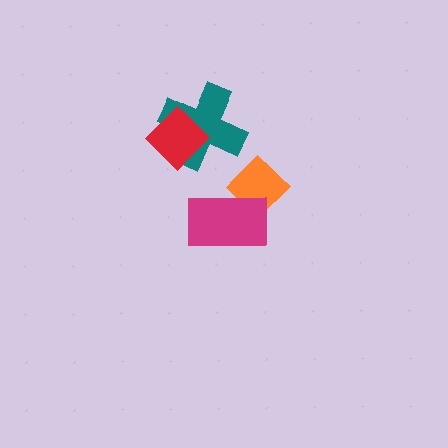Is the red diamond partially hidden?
No, no other shape covers it.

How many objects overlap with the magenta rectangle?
1 object overlaps with the magenta rectangle.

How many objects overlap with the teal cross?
1 object overlaps with the teal cross.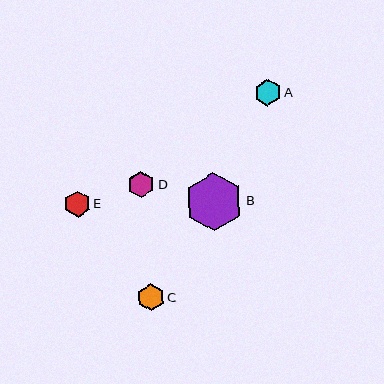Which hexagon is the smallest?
Hexagon E is the smallest with a size of approximately 26 pixels.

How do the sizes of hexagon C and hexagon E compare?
Hexagon C and hexagon E are approximately the same size.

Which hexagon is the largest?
Hexagon B is the largest with a size of approximately 58 pixels.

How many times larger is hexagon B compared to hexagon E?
Hexagon B is approximately 2.2 times the size of hexagon E.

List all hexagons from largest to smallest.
From largest to smallest: B, A, C, D, E.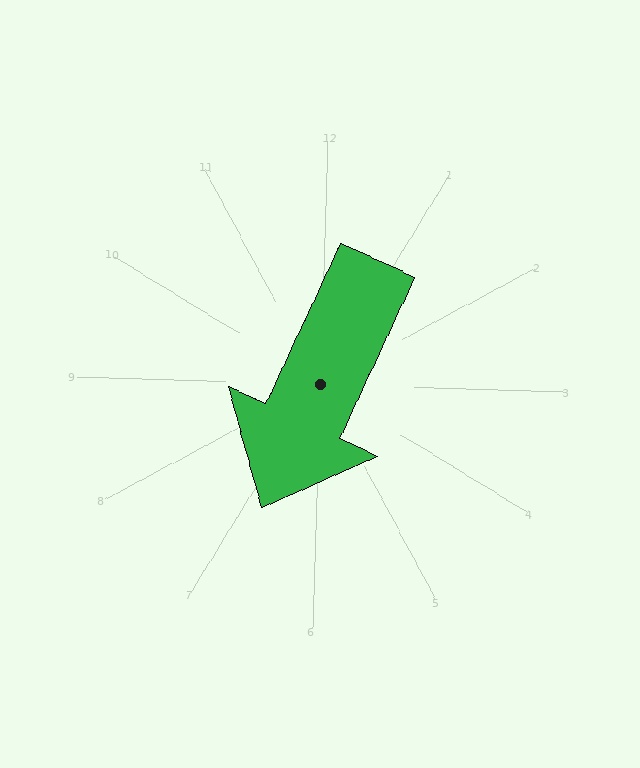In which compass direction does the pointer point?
Southwest.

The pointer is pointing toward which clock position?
Roughly 7 o'clock.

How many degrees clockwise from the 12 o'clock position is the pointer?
Approximately 203 degrees.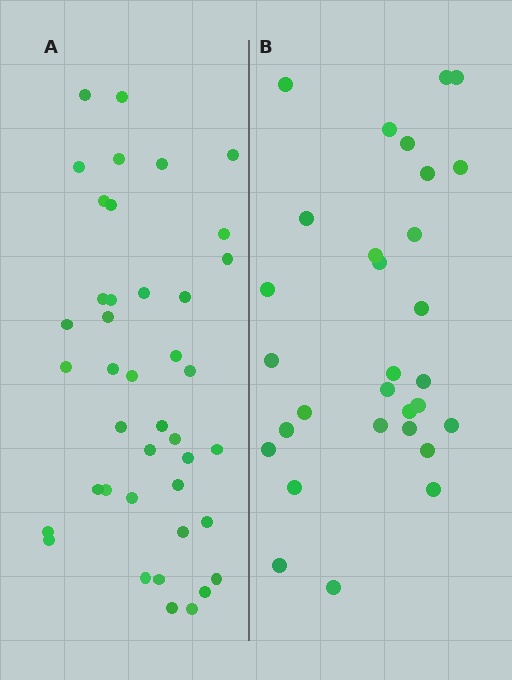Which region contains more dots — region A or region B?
Region A (the left region) has more dots.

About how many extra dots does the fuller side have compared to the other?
Region A has roughly 12 or so more dots than region B.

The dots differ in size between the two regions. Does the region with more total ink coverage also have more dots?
No. Region B has more total ink coverage because its dots are larger, but region A actually contains more individual dots. Total area can be misleading — the number of items is what matters here.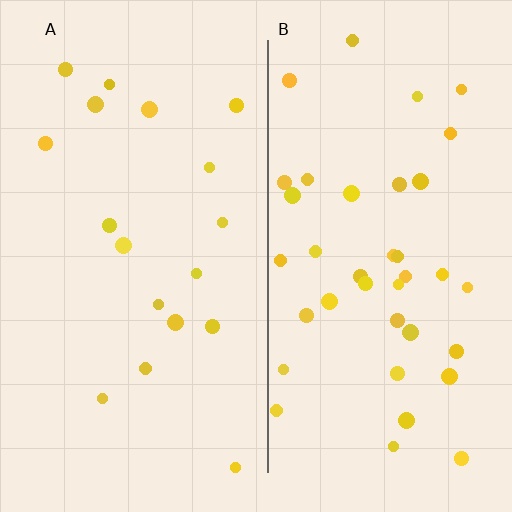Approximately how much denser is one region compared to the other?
Approximately 2.2× — region B over region A.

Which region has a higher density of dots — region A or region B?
B (the right).